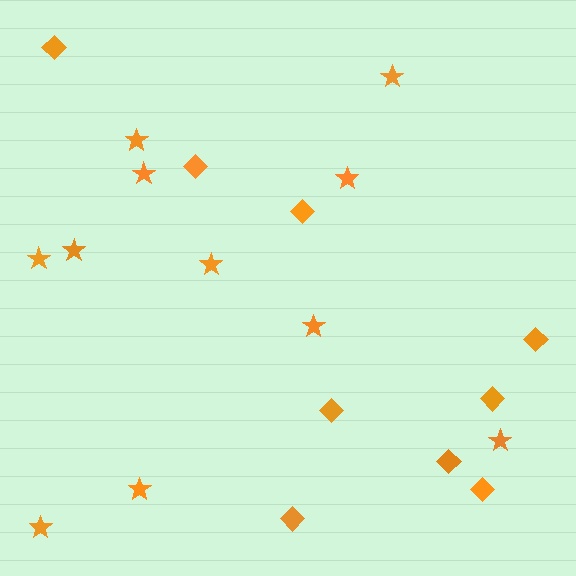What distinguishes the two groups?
There are 2 groups: one group of diamonds (9) and one group of stars (11).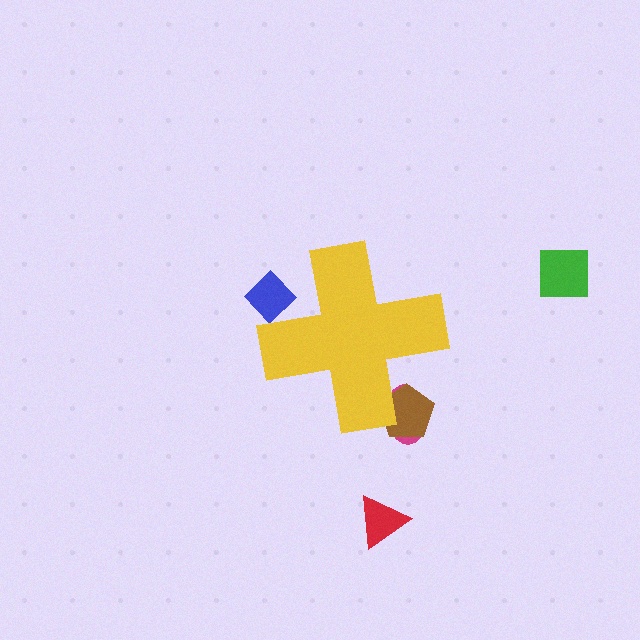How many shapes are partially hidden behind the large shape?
3 shapes are partially hidden.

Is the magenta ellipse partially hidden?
Yes, the magenta ellipse is partially hidden behind the yellow cross.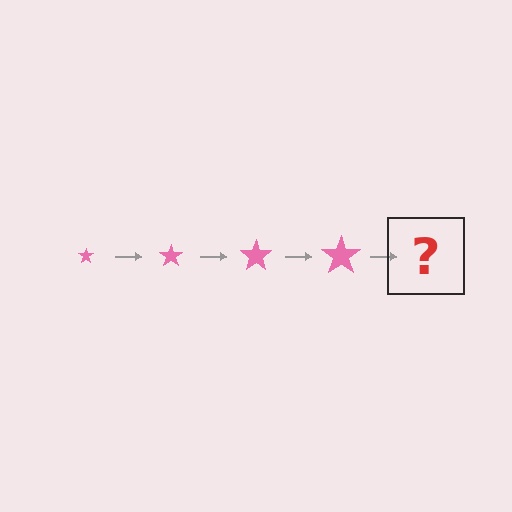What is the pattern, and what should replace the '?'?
The pattern is that the star gets progressively larger each step. The '?' should be a pink star, larger than the previous one.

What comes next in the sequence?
The next element should be a pink star, larger than the previous one.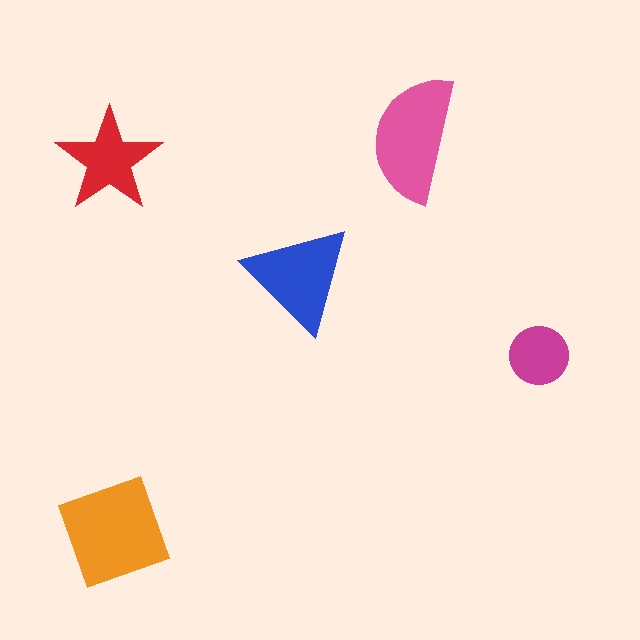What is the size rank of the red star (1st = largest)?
4th.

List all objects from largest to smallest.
The orange square, the pink semicircle, the blue triangle, the red star, the magenta circle.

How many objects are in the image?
There are 5 objects in the image.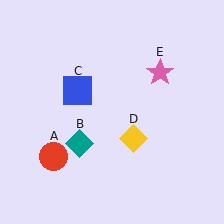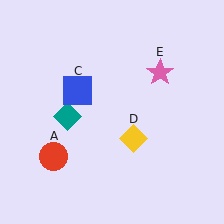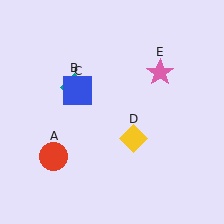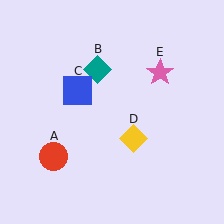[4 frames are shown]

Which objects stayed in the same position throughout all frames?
Red circle (object A) and blue square (object C) and yellow diamond (object D) and pink star (object E) remained stationary.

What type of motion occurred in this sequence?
The teal diamond (object B) rotated clockwise around the center of the scene.